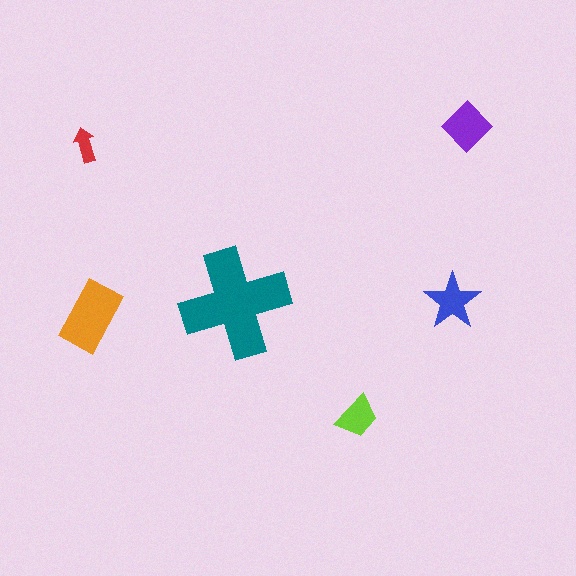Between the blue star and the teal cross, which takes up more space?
The teal cross.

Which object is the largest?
The teal cross.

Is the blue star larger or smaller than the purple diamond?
Smaller.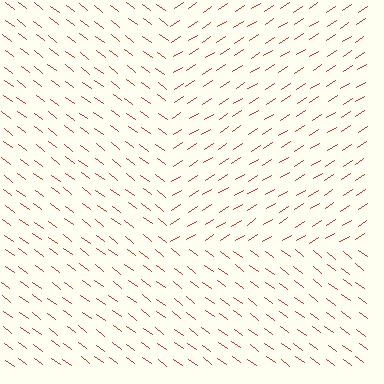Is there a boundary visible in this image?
Yes, there is a texture boundary formed by a change in line orientation.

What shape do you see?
I see a rectangle.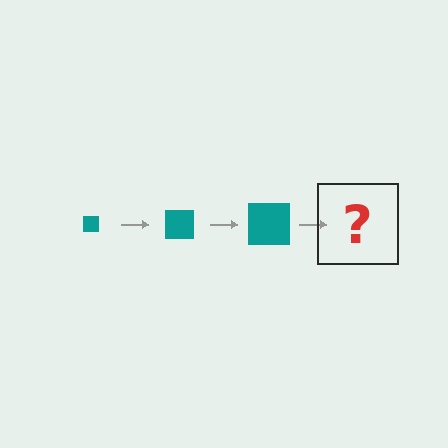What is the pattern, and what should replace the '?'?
The pattern is that the square gets progressively larger each step. The '?' should be a teal square, larger than the previous one.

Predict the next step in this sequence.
The next step is a teal square, larger than the previous one.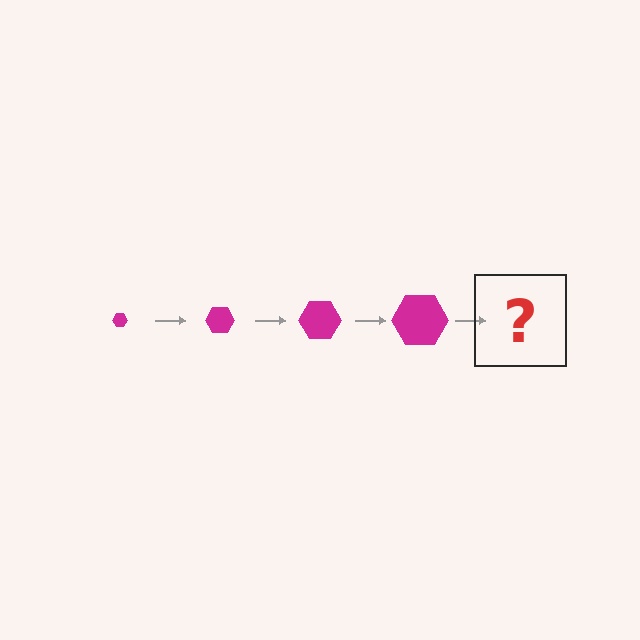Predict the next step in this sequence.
The next step is a magenta hexagon, larger than the previous one.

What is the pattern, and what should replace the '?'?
The pattern is that the hexagon gets progressively larger each step. The '?' should be a magenta hexagon, larger than the previous one.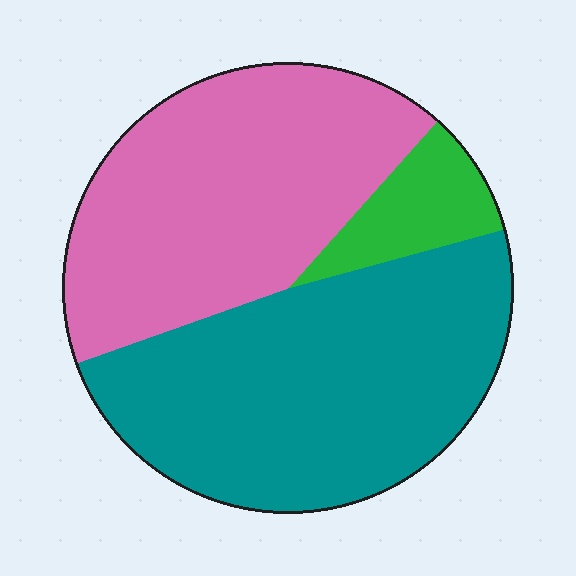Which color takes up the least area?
Green, at roughly 10%.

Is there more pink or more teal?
Teal.